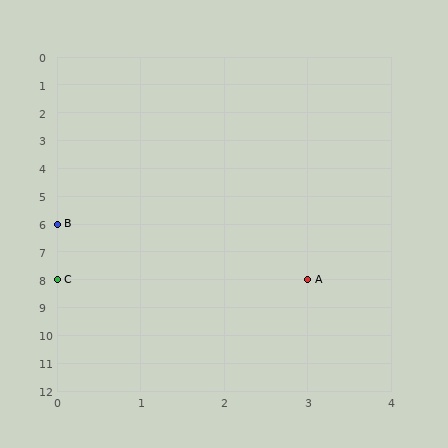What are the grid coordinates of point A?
Point A is at grid coordinates (3, 8).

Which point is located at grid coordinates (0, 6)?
Point B is at (0, 6).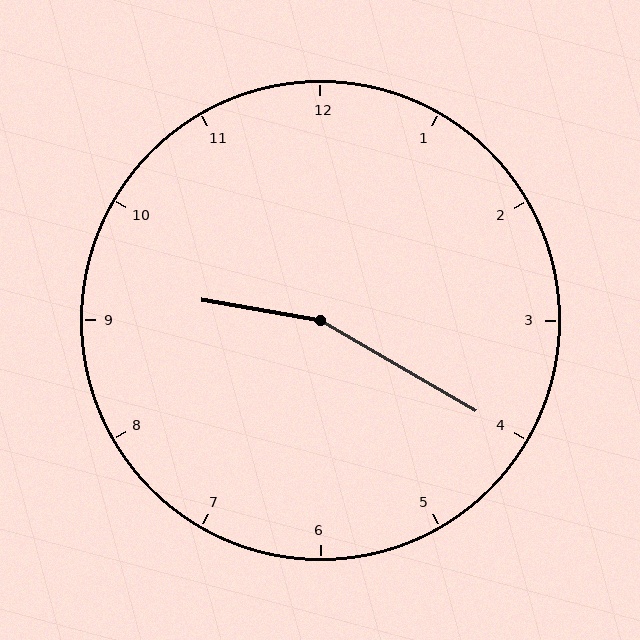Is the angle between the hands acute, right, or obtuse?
It is obtuse.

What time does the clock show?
9:20.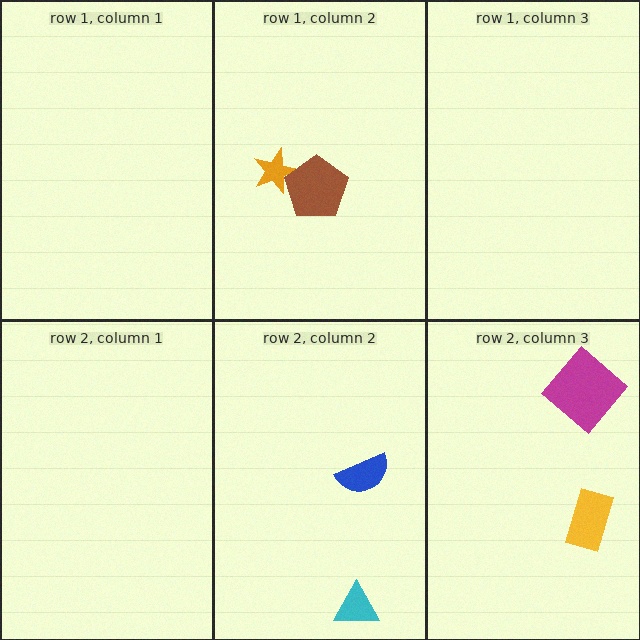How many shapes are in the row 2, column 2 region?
2.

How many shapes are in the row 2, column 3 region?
2.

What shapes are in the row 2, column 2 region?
The cyan triangle, the blue semicircle.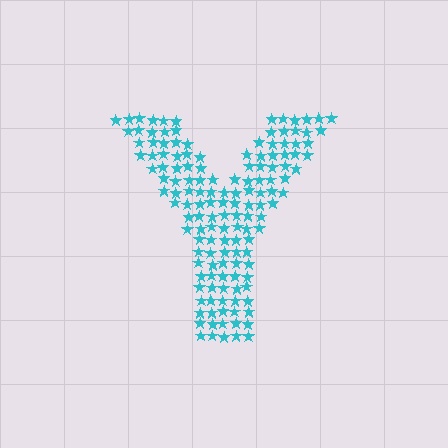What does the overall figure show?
The overall figure shows the letter Y.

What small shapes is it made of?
It is made of small stars.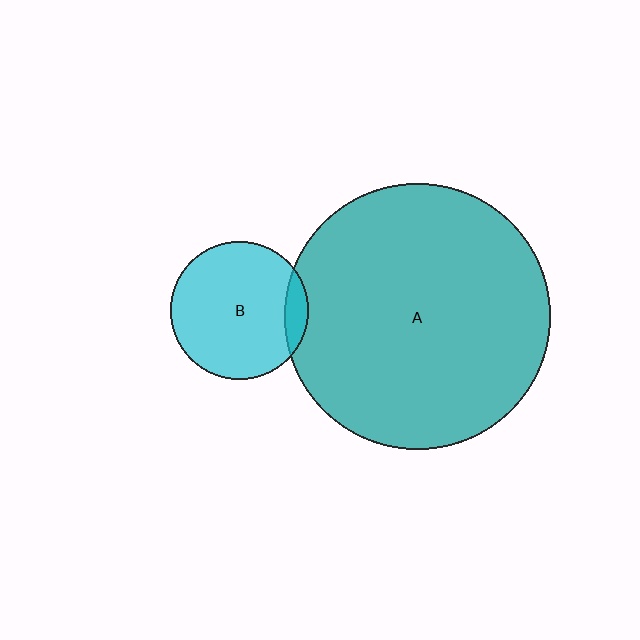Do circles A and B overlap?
Yes.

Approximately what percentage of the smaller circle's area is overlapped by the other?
Approximately 10%.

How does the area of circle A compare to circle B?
Approximately 3.7 times.